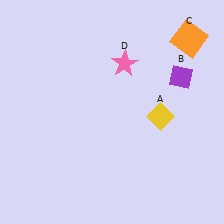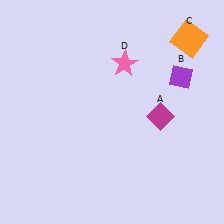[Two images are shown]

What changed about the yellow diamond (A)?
In Image 1, A is yellow. In Image 2, it changed to magenta.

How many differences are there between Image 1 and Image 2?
There is 1 difference between the two images.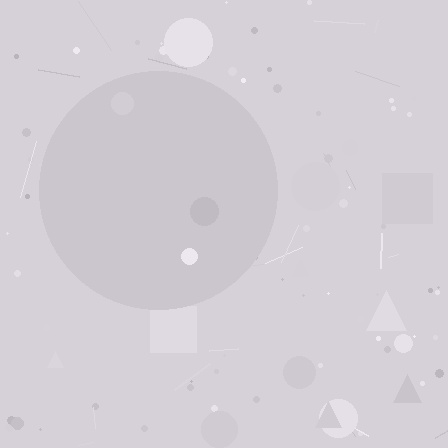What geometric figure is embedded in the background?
A circle is embedded in the background.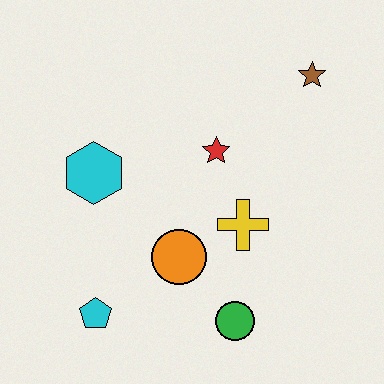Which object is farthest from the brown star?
The cyan pentagon is farthest from the brown star.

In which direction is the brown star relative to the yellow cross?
The brown star is above the yellow cross.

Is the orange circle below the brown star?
Yes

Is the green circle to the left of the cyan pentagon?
No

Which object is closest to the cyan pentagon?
The orange circle is closest to the cyan pentagon.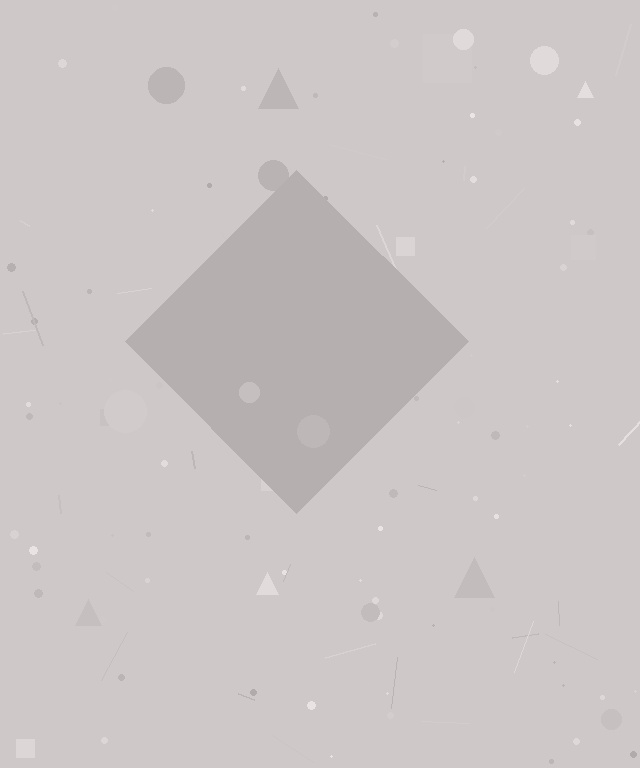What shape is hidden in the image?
A diamond is hidden in the image.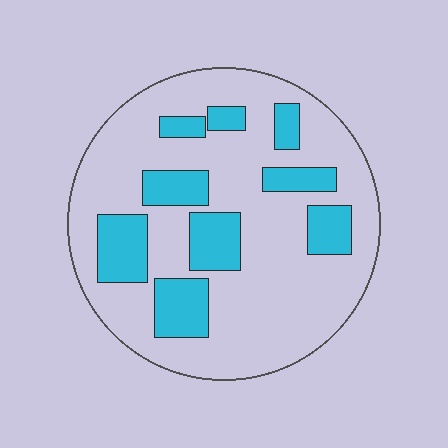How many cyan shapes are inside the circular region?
9.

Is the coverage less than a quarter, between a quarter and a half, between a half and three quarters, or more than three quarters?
Between a quarter and a half.